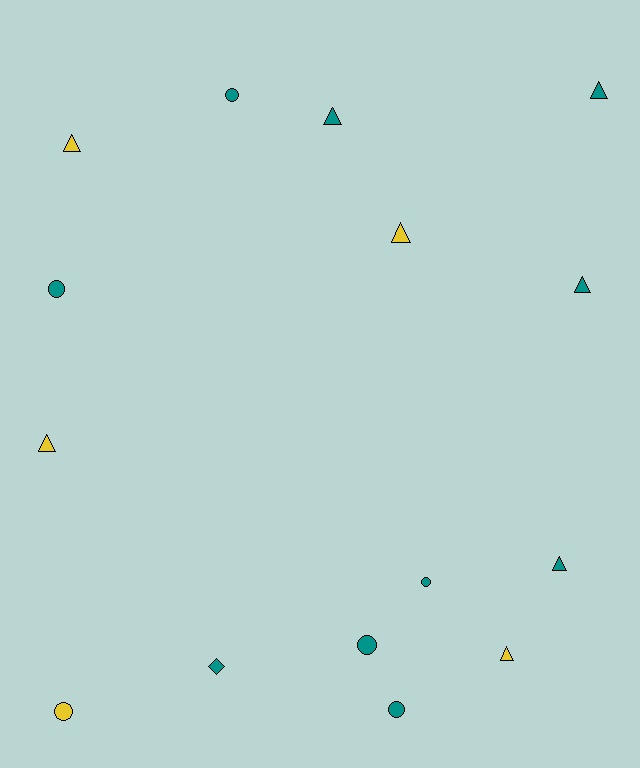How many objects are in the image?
There are 15 objects.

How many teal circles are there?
There are 5 teal circles.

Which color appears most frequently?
Teal, with 10 objects.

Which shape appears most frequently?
Triangle, with 8 objects.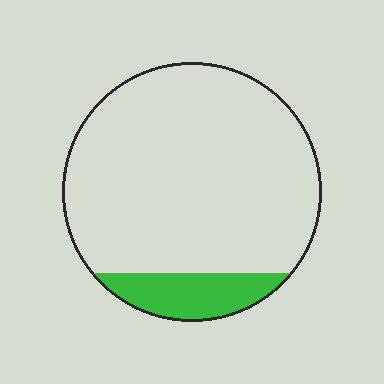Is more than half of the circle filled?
No.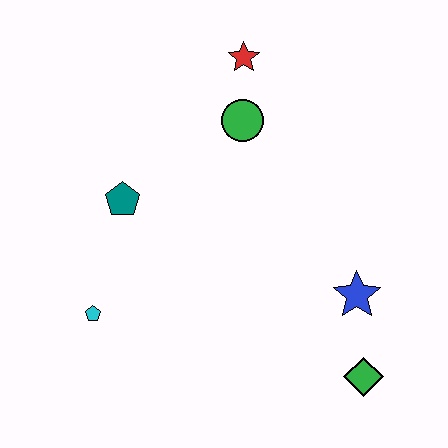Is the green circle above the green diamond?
Yes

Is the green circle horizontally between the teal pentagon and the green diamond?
Yes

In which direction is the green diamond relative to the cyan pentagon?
The green diamond is to the right of the cyan pentagon.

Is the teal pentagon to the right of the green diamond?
No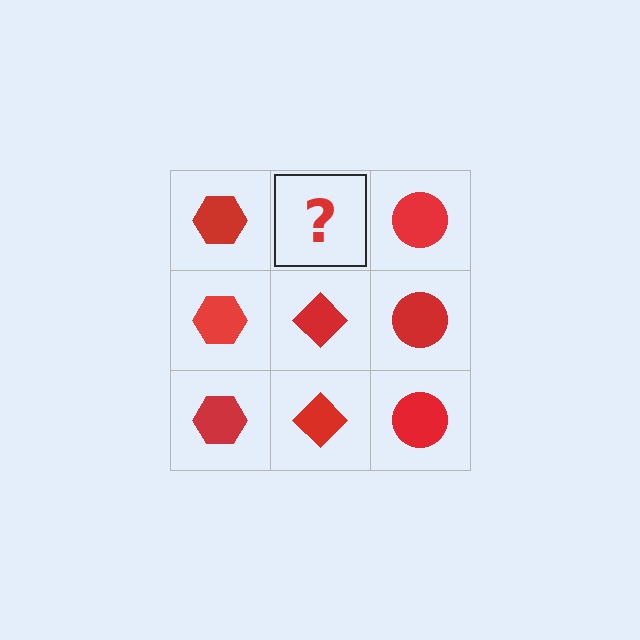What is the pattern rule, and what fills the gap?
The rule is that each column has a consistent shape. The gap should be filled with a red diamond.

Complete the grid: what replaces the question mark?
The question mark should be replaced with a red diamond.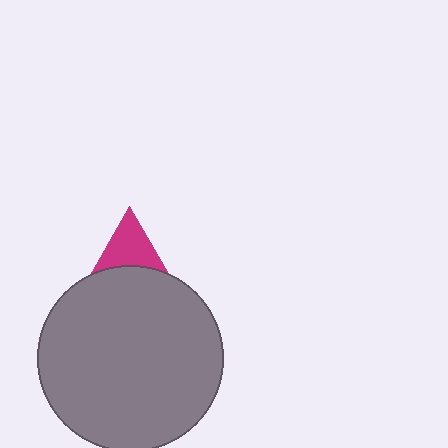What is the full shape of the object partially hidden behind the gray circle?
The partially hidden object is a magenta triangle.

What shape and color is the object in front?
The object in front is a gray circle.